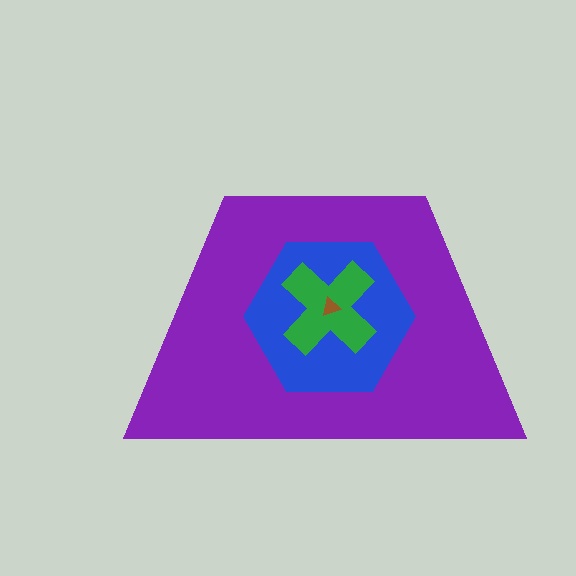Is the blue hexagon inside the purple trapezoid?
Yes.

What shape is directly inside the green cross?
The brown triangle.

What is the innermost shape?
The brown triangle.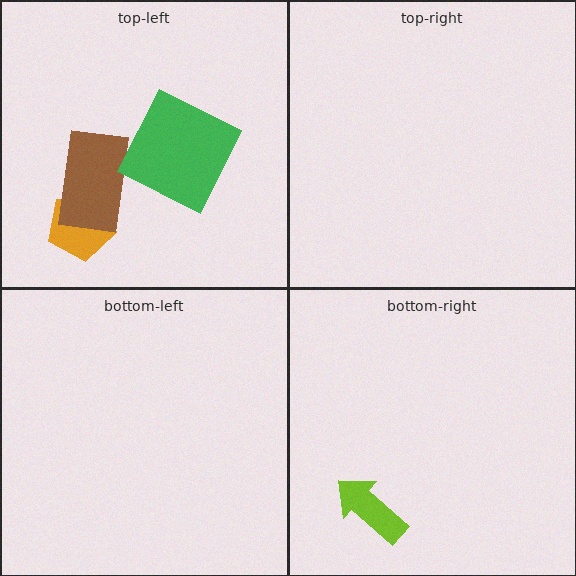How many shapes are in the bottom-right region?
1.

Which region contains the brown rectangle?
The top-left region.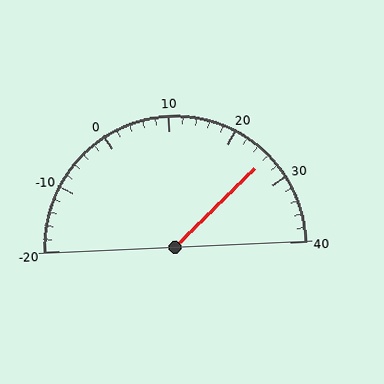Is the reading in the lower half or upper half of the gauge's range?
The reading is in the upper half of the range (-20 to 40).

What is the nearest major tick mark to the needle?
The nearest major tick mark is 30.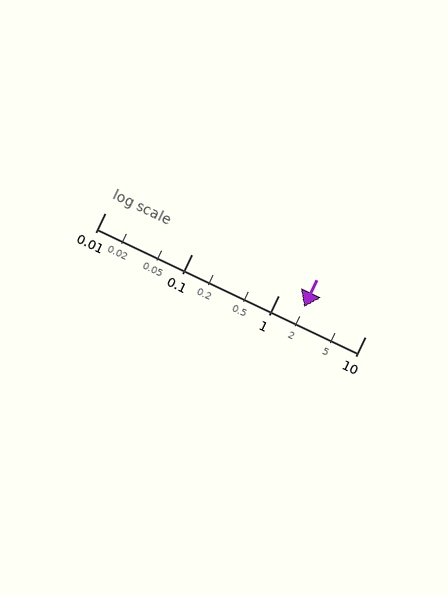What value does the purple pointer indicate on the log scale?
The pointer indicates approximately 2.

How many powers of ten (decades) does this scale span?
The scale spans 3 decades, from 0.01 to 10.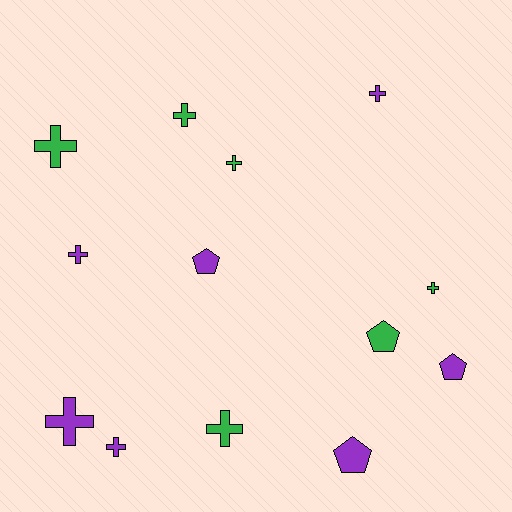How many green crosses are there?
There are 5 green crosses.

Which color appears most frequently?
Purple, with 7 objects.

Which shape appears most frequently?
Cross, with 9 objects.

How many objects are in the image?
There are 13 objects.